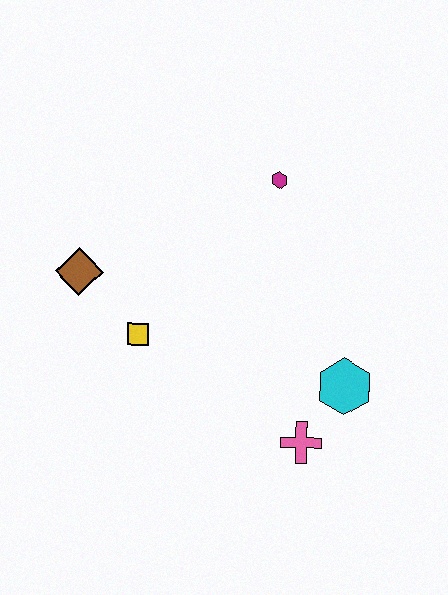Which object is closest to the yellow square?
The brown diamond is closest to the yellow square.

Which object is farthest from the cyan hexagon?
The brown diamond is farthest from the cyan hexagon.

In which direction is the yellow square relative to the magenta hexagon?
The yellow square is below the magenta hexagon.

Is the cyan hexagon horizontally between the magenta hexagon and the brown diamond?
No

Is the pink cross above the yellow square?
No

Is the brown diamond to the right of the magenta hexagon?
No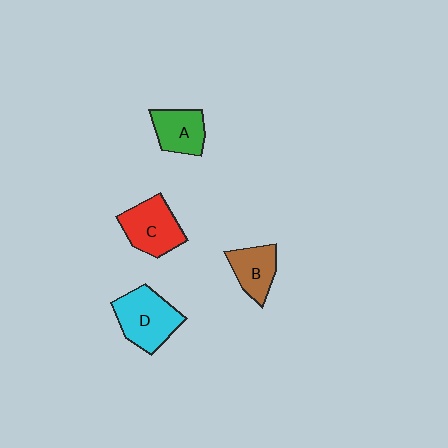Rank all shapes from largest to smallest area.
From largest to smallest: D (cyan), C (red), A (green), B (brown).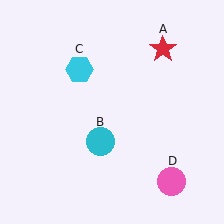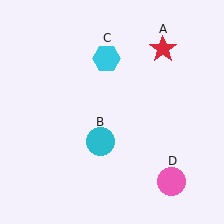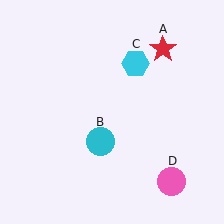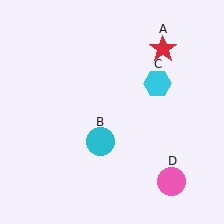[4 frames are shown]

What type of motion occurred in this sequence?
The cyan hexagon (object C) rotated clockwise around the center of the scene.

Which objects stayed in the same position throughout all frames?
Red star (object A) and cyan circle (object B) and pink circle (object D) remained stationary.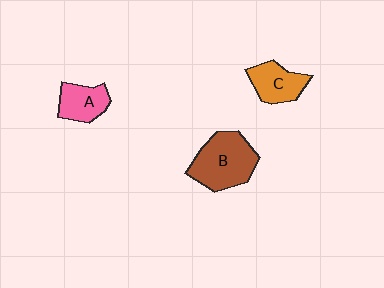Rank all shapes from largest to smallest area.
From largest to smallest: B (brown), C (orange), A (pink).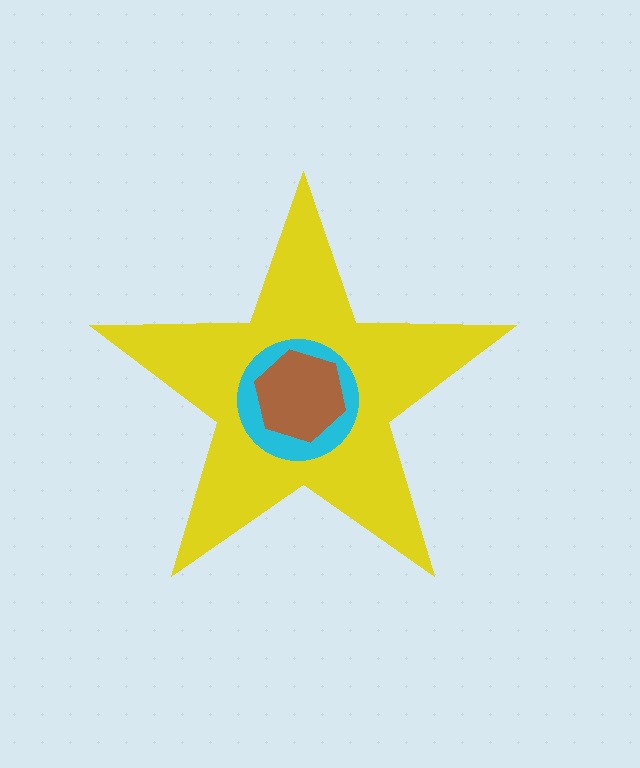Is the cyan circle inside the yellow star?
Yes.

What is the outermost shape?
The yellow star.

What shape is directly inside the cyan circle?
The brown hexagon.